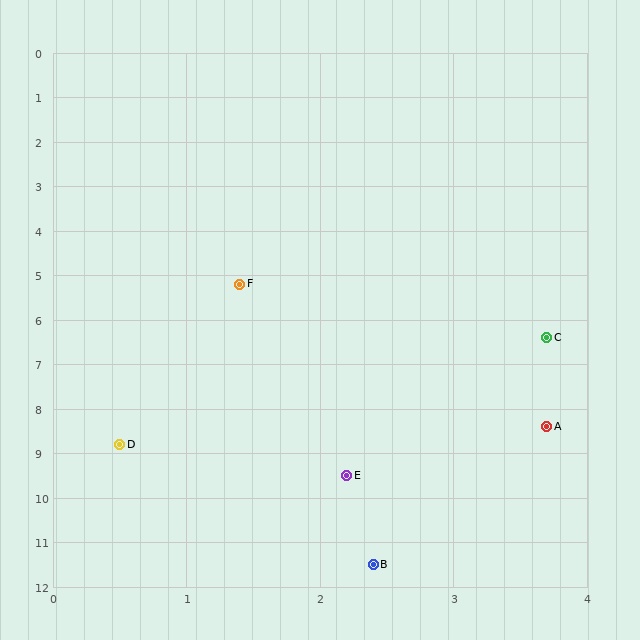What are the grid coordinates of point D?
Point D is at approximately (0.5, 8.8).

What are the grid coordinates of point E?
Point E is at approximately (2.2, 9.5).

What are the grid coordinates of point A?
Point A is at approximately (3.7, 8.4).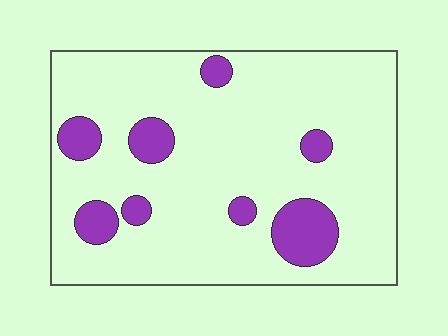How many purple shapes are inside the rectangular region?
8.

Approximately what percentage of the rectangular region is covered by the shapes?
Approximately 15%.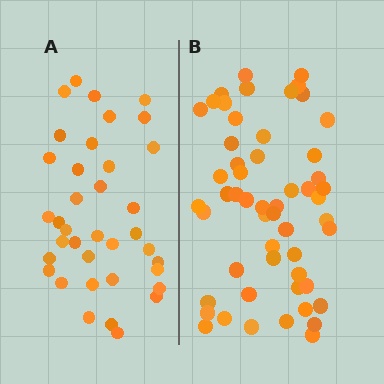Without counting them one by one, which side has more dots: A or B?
Region B (the right region) has more dots.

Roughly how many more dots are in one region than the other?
Region B has approximately 15 more dots than region A.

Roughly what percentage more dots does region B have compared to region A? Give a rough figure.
About 45% more.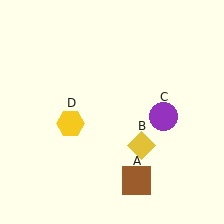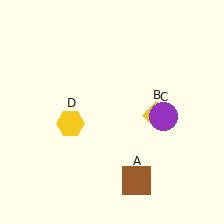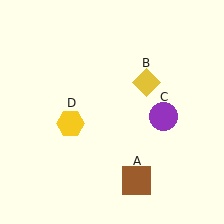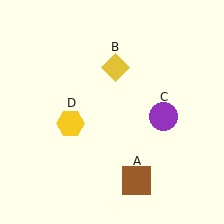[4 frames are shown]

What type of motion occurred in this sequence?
The yellow diamond (object B) rotated counterclockwise around the center of the scene.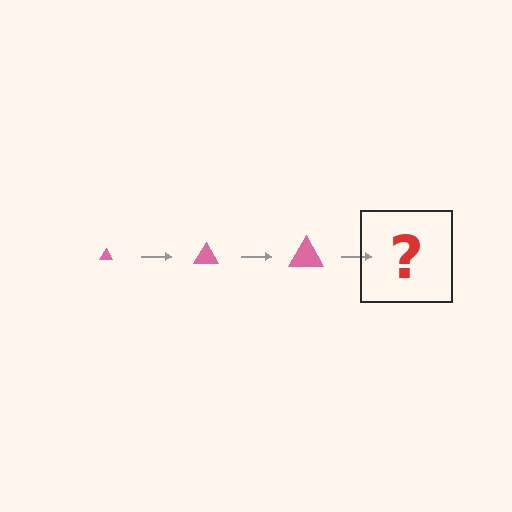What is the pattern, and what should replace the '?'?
The pattern is that the triangle gets progressively larger each step. The '?' should be a pink triangle, larger than the previous one.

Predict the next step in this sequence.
The next step is a pink triangle, larger than the previous one.